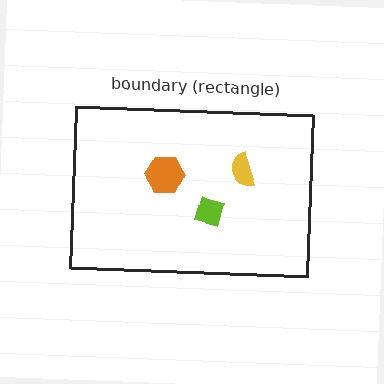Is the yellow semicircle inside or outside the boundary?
Inside.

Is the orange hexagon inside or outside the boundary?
Inside.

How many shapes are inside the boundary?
3 inside, 0 outside.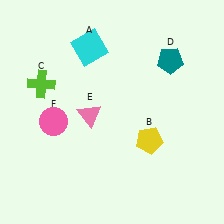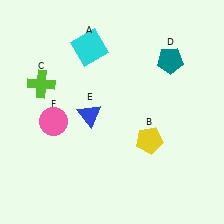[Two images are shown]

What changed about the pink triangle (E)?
In Image 1, E is pink. In Image 2, it changed to blue.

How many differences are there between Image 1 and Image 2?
There is 1 difference between the two images.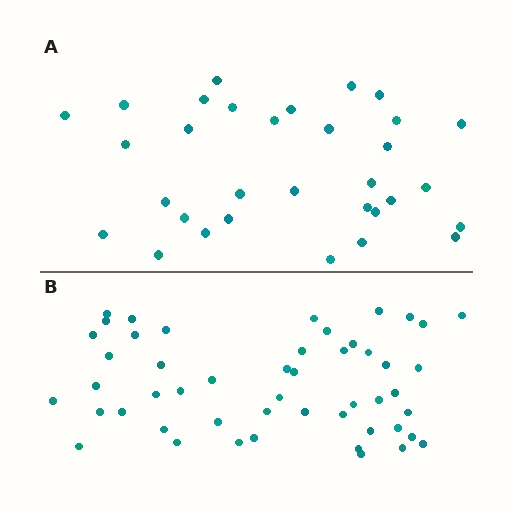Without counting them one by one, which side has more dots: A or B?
Region B (the bottom region) has more dots.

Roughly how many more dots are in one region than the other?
Region B has approximately 20 more dots than region A.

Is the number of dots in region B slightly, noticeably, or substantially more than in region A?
Region B has substantially more. The ratio is roughly 1.6 to 1.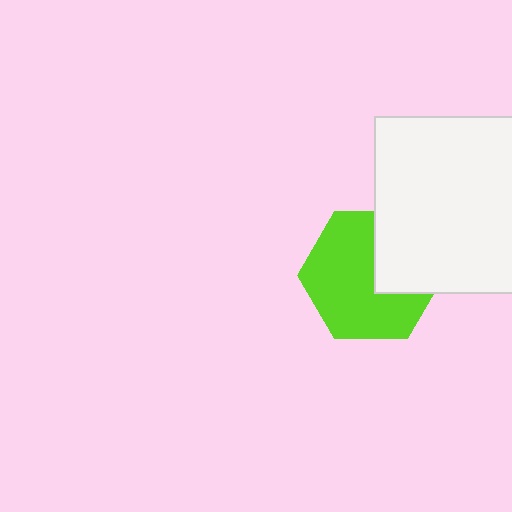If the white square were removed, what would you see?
You would see the complete lime hexagon.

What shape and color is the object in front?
The object in front is a white square.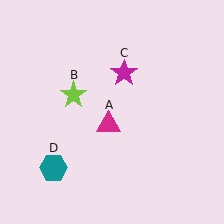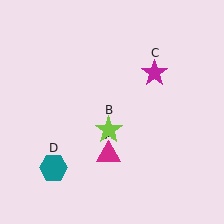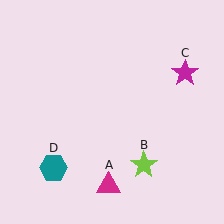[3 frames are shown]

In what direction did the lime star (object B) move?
The lime star (object B) moved down and to the right.